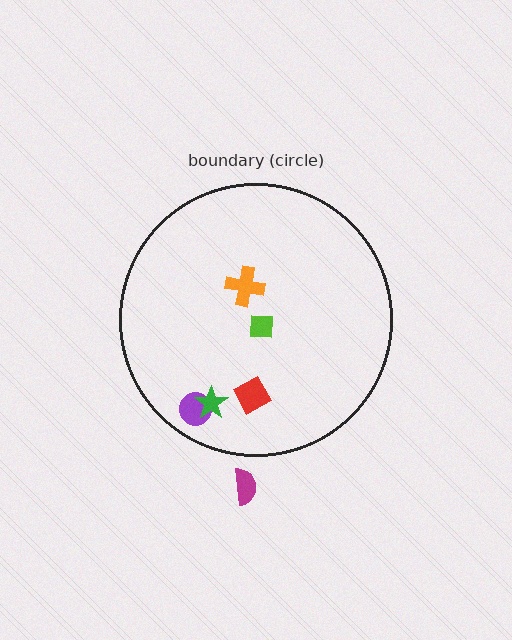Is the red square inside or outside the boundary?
Inside.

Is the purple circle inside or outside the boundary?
Inside.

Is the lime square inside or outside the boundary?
Inside.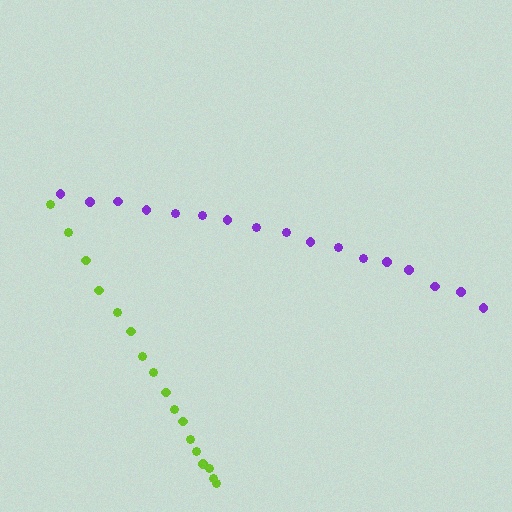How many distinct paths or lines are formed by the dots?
There are 2 distinct paths.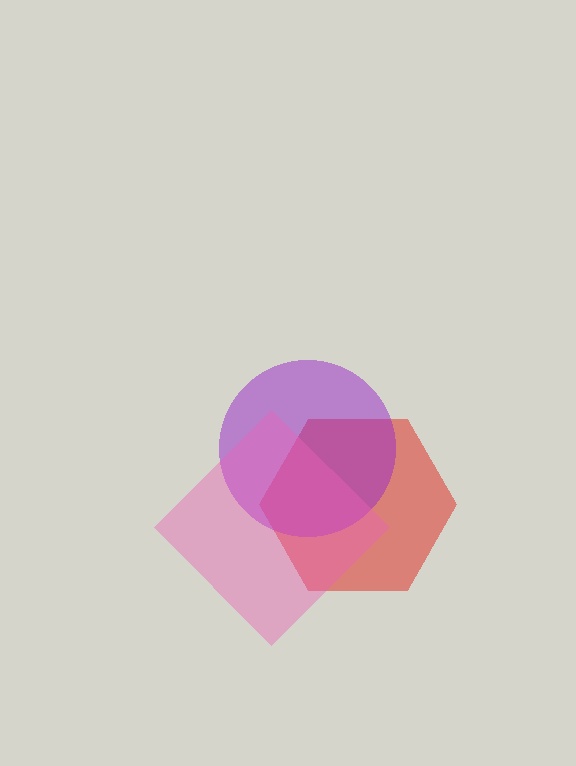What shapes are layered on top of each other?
The layered shapes are: a red hexagon, a purple circle, a pink diamond.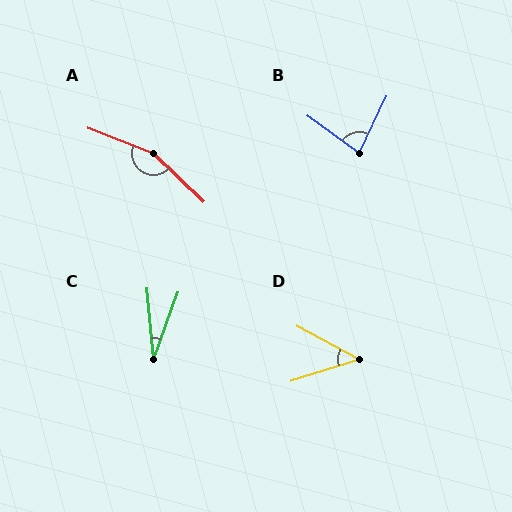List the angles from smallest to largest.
C (25°), D (46°), B (80°), A (157°).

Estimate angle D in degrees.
Approximately 46 degrees.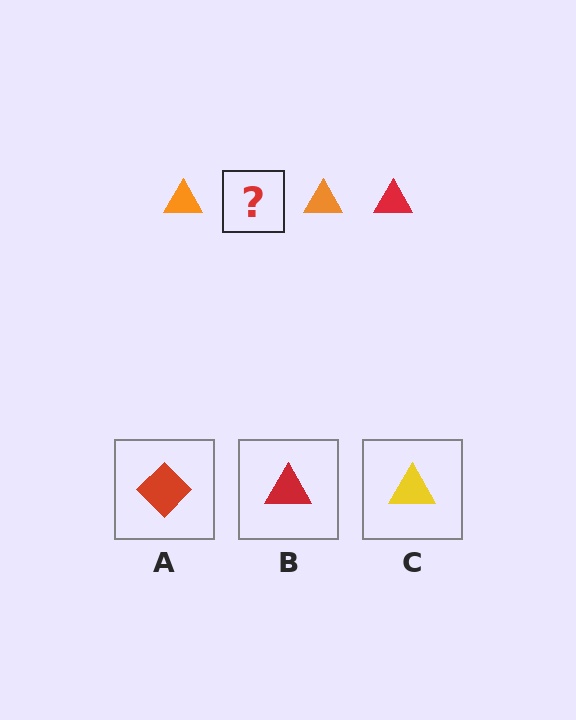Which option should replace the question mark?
Option B.